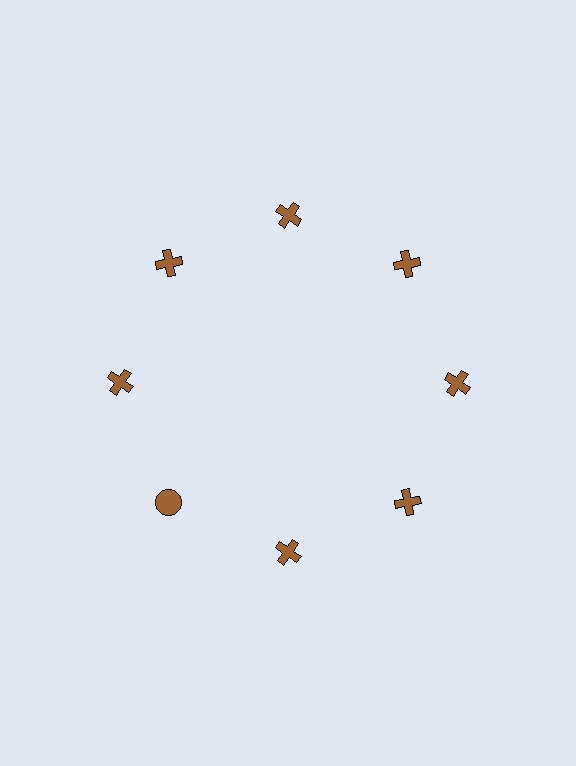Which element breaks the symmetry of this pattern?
The brown circle at roughly the 8 o'clock position breaks the symmetry. All other shapes are brown crosses.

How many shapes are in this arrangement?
There are 8 shapes arranged in a ring pattern.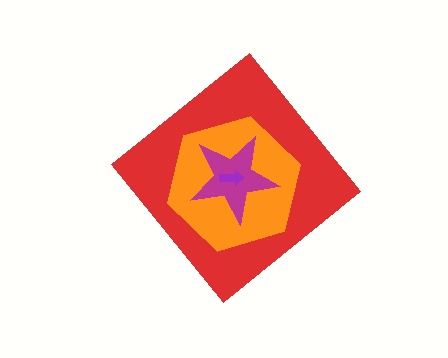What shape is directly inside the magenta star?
The purple arrow.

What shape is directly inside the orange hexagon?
The magenta star.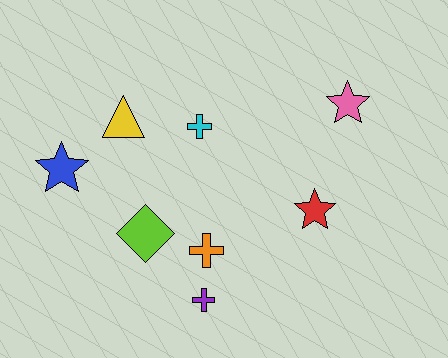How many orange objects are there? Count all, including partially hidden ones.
There is 1 orange object.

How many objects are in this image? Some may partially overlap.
There are 8 objects.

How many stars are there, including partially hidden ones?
There are 3 stars.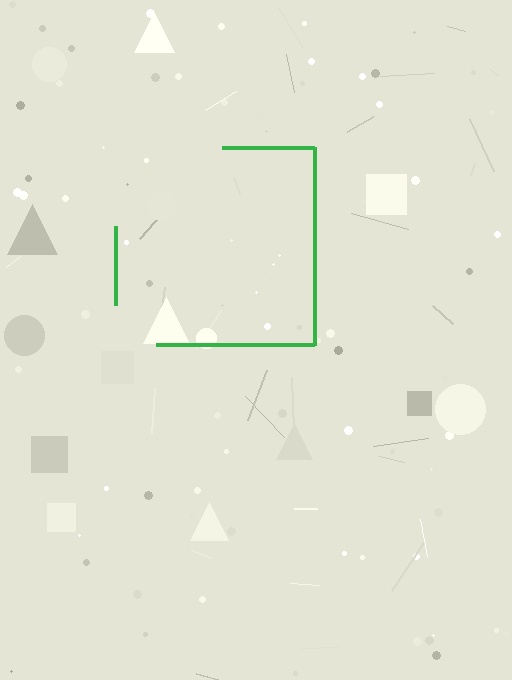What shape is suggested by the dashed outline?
The dashed outline suggests a square.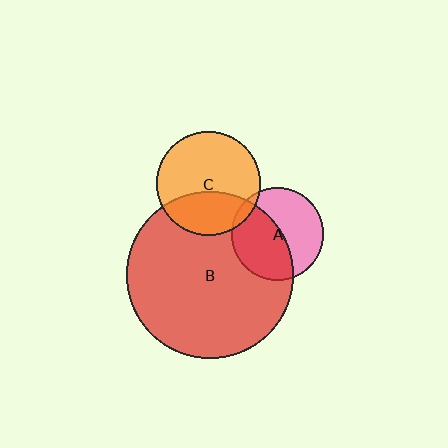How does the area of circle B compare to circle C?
Approximately 2.6 times.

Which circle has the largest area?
Circle B (red).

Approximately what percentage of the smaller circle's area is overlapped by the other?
Approximately 35%.